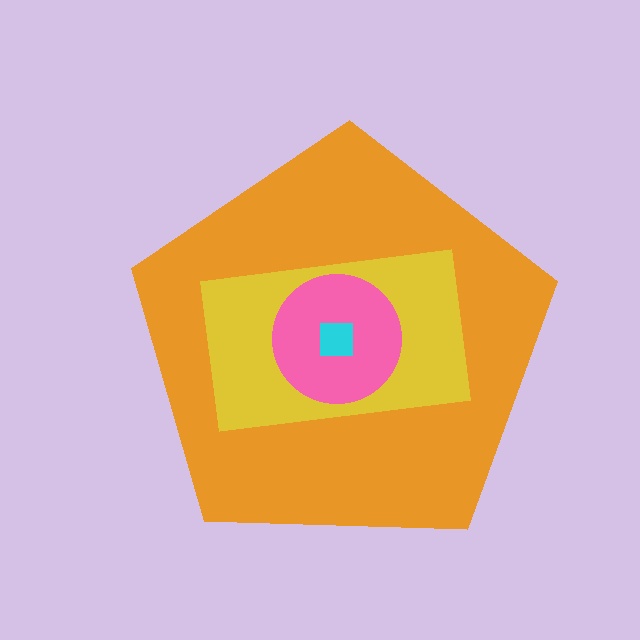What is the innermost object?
The cyan square.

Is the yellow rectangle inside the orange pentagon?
Yes.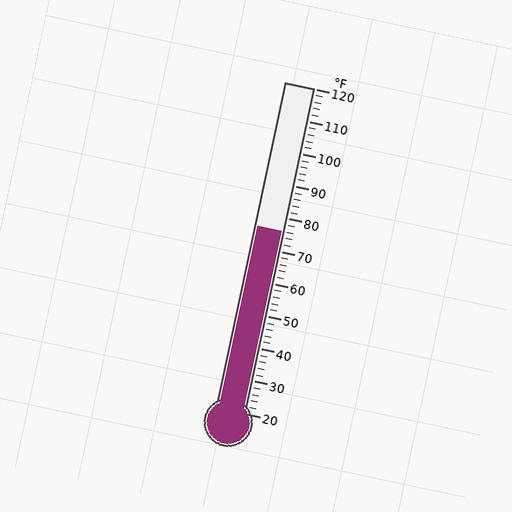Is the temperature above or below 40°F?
The temperature is above 40°F.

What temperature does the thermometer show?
The thermometer shows approximately 76°F.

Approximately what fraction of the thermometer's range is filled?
The thermometer is filled to approximately 55% of its range.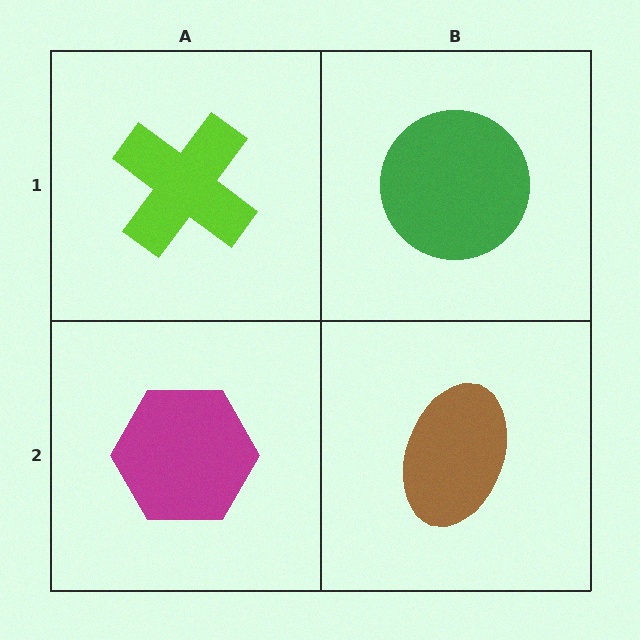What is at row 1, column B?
A green circle.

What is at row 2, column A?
A magenta hexagon.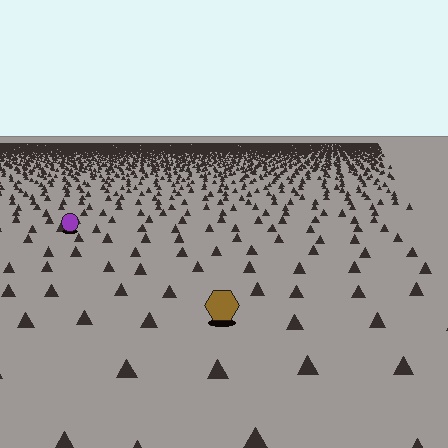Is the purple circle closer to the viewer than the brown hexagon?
No. The brown hexagon is closer — you can tell from the texture gradient: the ground texture is coarser near it.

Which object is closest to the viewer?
The brown hexagon is closest. The texture marks near it are larger and more spread out.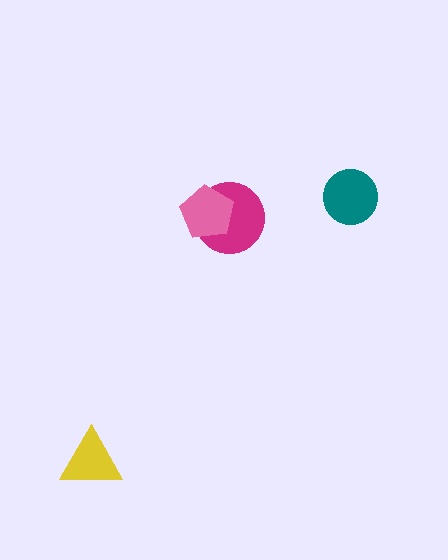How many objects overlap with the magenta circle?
1 object overlaps with the magenta circle.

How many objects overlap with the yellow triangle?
0 objects overlap with the yellow triangle.